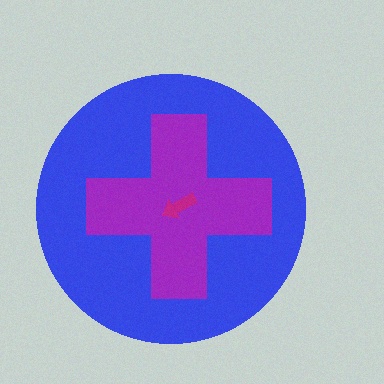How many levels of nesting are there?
3.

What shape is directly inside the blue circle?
The purple cross.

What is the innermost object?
The magenta arrow.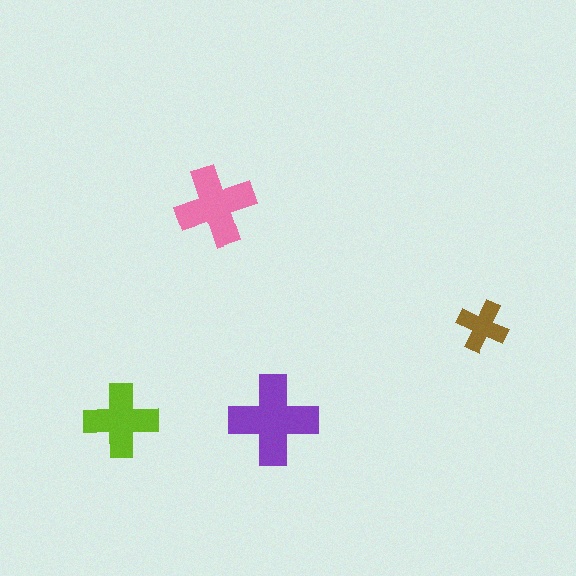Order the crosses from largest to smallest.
the purple one, the pink one, the lime one, the brown one.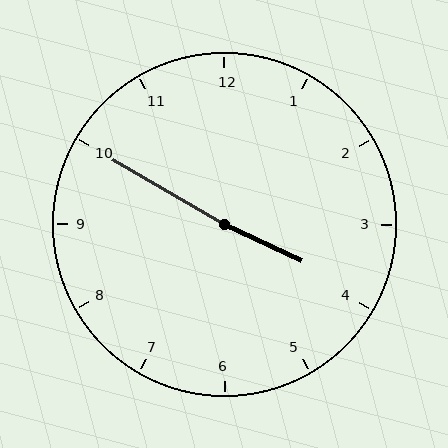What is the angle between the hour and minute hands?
Approximately 175 degrees.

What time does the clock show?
3:50.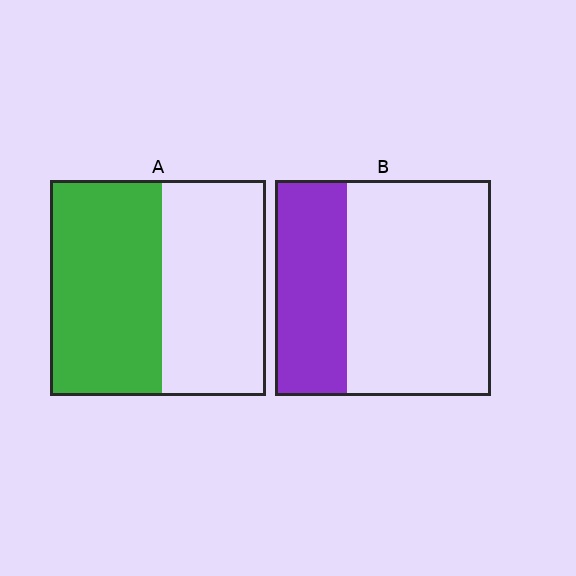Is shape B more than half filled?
No.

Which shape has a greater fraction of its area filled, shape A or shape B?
Shape A.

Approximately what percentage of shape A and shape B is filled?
A is approximately 50% and B is approximately 35%.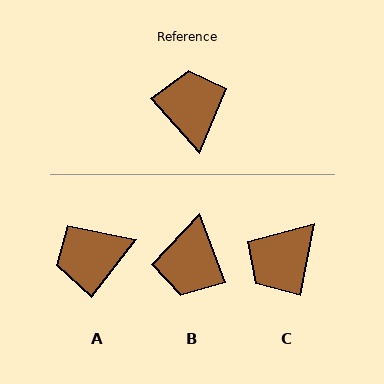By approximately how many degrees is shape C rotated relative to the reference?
Approximately 128 degrees counter-clockwise.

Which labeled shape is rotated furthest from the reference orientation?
B, about 159 degrees away.